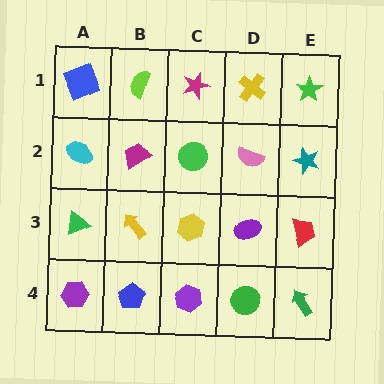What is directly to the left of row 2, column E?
A pink semicircle.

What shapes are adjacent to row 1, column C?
A green circle (row 2, column C), a lime semicircle (row 1, column B), a yellow cross (row 1, column D).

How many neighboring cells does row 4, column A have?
2.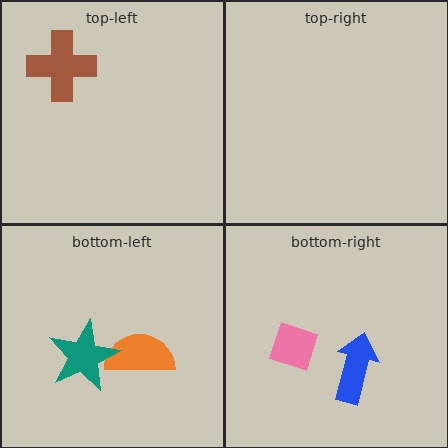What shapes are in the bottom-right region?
The blue arrow, the pink diamond.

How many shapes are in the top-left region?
1.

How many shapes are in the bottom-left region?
2.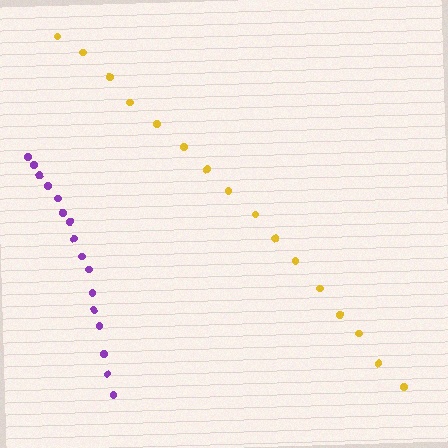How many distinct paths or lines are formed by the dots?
There are 2 distinct paths.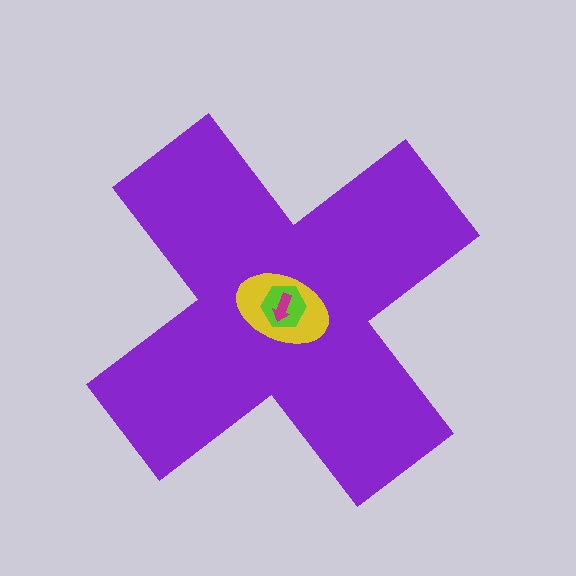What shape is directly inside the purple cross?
The yellow ellipse.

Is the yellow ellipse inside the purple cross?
Yes.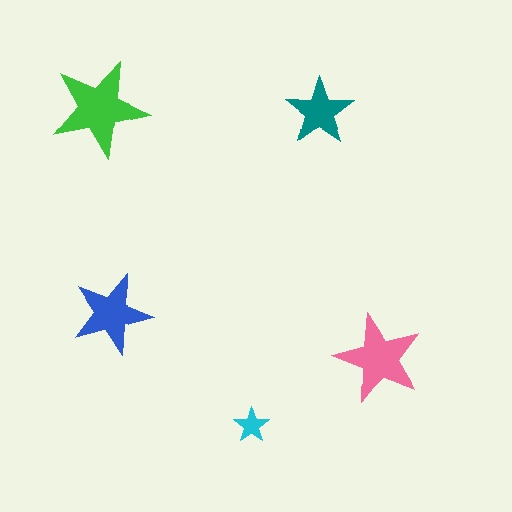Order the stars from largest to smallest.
the green one, the pink one, the blue one, the teal one, the cyan one.